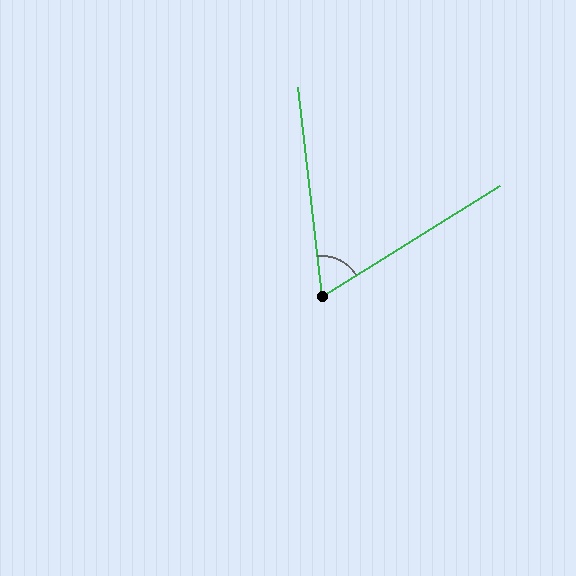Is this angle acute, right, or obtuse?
It is acute.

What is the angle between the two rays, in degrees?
Approximately 65 degrees.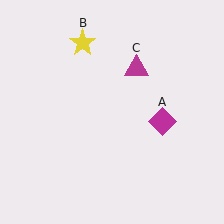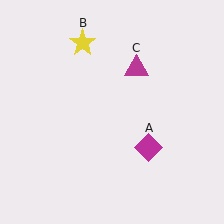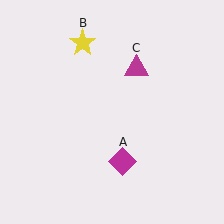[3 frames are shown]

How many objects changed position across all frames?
1 object changed position: magenta diamond (object A).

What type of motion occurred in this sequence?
The magenta diamond (object A) rotated clockwise around the center of the scene.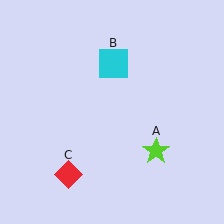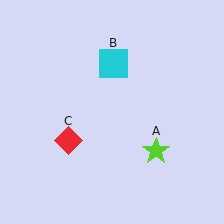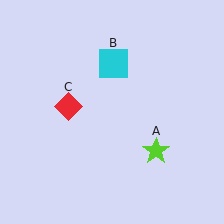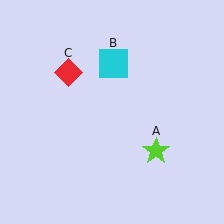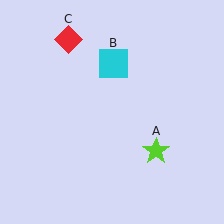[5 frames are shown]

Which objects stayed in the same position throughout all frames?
Lime star (object A) and cyan square (object B) remained stationary.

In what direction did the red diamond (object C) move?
The red diamond (object C) moved up.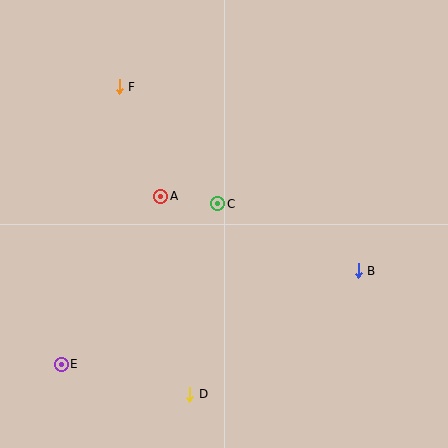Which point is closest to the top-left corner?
Point F is closest to the top-left corner.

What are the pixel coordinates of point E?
Point E is at (61, 364).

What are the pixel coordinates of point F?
Point F is at (119, 87).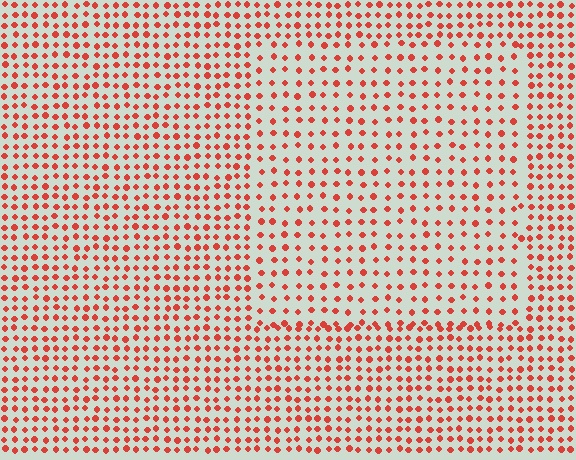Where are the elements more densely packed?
The elements are more densely packed outside the rectangle boundary.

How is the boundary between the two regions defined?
The boundary is defined by a change in element density (approximately 1.6x ratio). All elements are the same color, size, and shape.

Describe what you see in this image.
The image contains small red elements arranged at two different densities. A rectangle-shaped region is visible where the elements are less densely packed than the surrounding area.